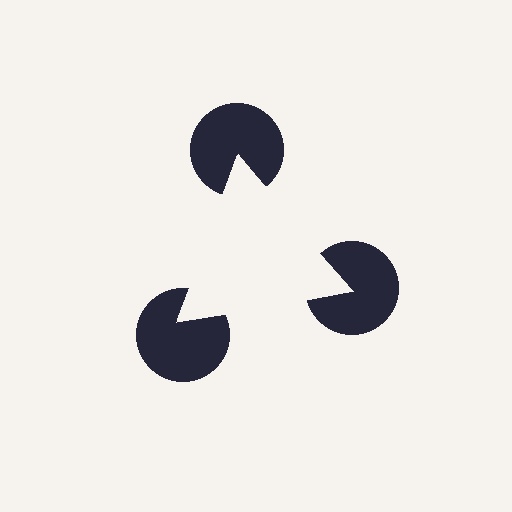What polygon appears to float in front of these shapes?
An illusory triangle — its edges are inferred from the aligned wedge cuts in the pac-man discs, not physically drawn.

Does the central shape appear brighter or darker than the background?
It typically appears slightly brighter than the background, even though no actual brightness change is drawn.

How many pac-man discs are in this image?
There are 3 — one at each vertex of the illusory triangle.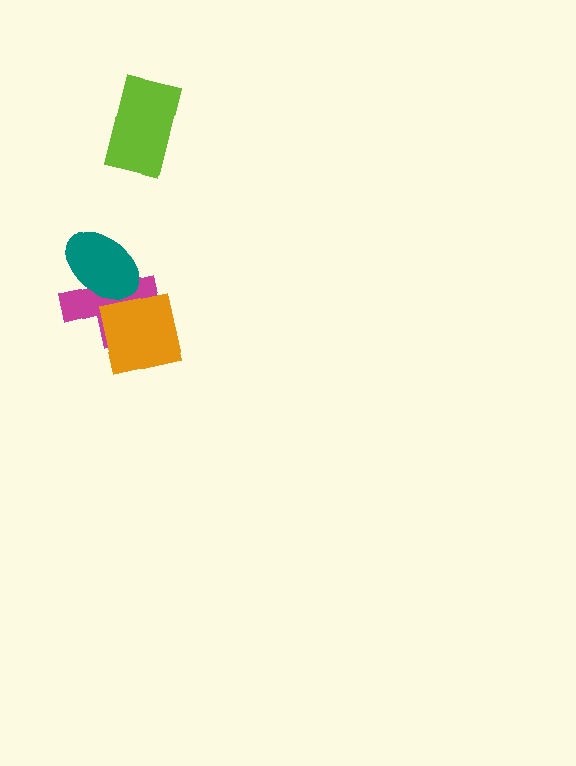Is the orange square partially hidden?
Yes, it is partially covered by another shape.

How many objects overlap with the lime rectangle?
0 objects overlap with the lime rectangle.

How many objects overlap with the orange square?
2 objects overlap with the orange square.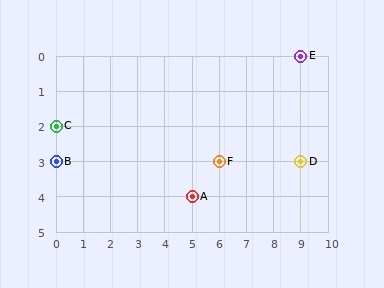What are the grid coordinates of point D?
Point D is at grid coordinates (9, 3).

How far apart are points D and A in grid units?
Points D and A are 4 columns and 1 row apart (about 4.1 grid units diagonally).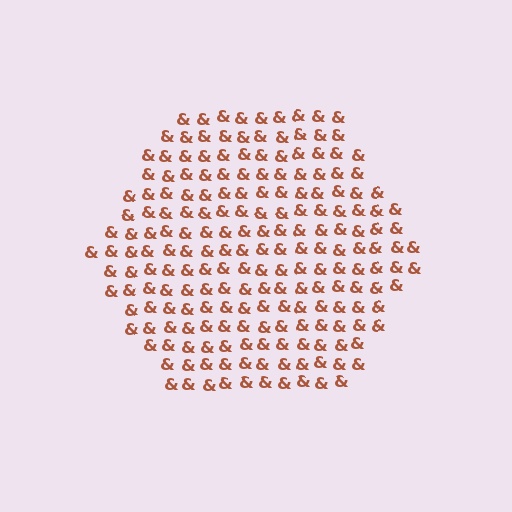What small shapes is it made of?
It is made of small ampersands.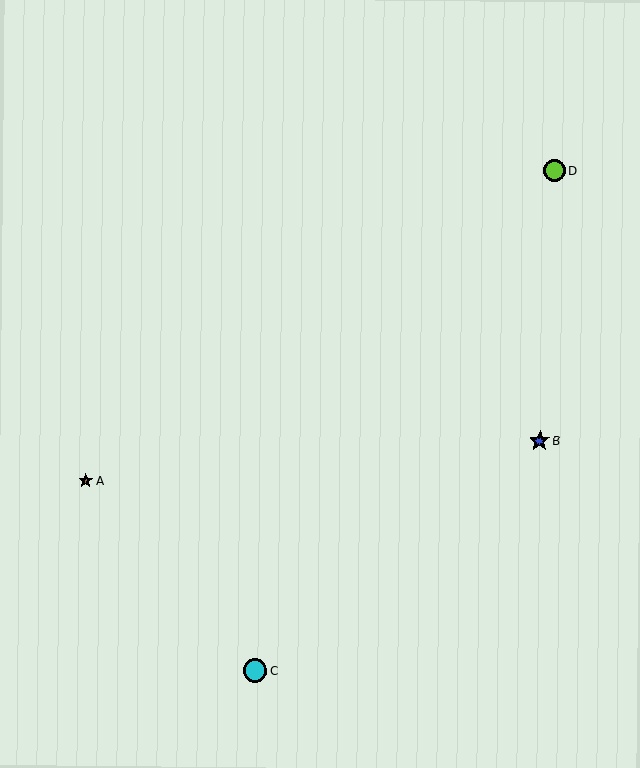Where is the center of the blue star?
The center of the blue star is at (540, 441).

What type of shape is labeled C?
Shape C is a cyan circle.